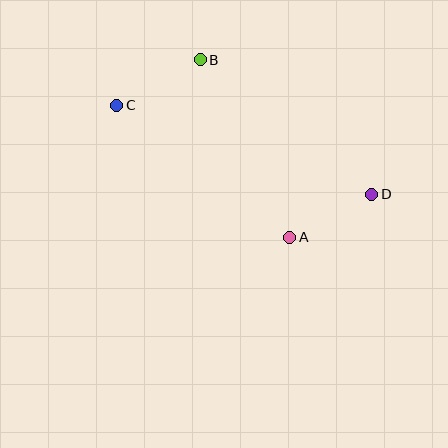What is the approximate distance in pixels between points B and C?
The distance between B and C is approximately 95 pixels.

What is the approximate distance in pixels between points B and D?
The distance between B and D is approximately 218 pixels.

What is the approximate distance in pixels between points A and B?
The distance between A and B is approximately 199 pixels.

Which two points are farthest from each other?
Points C and D are farthest from each other.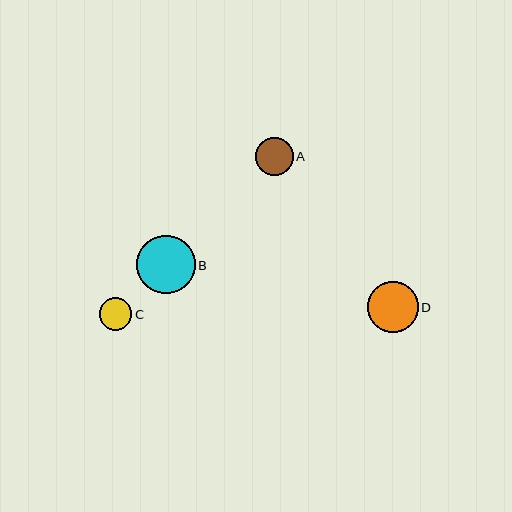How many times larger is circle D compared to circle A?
Circle D is approximately 1.3 times the size of circle A.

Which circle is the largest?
Circle B is the largest with a size of approximately 59 pixels.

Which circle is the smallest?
Circle C is the smallest with a size of approximately 33 pixels.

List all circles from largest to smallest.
From largest to smallest: B, D, A, C.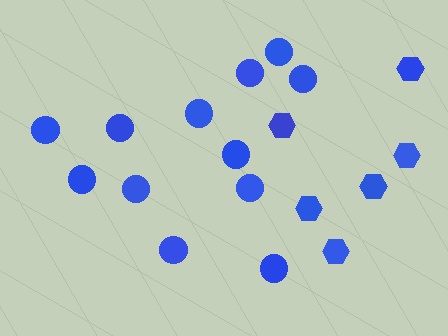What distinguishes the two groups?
There are 2 groups: one group of circles (12) and one group of hexagons (6).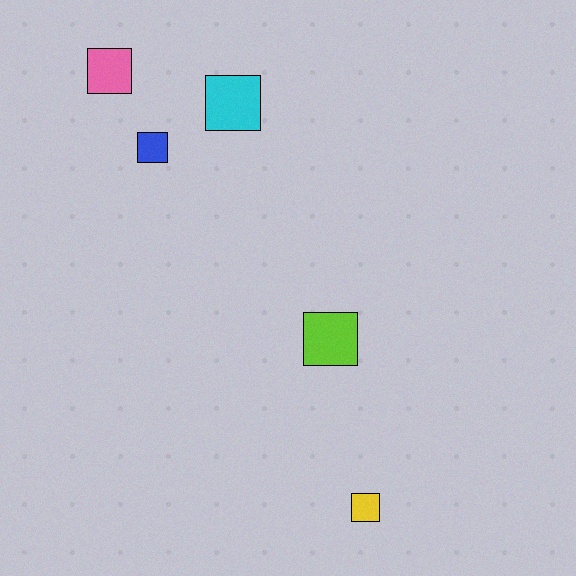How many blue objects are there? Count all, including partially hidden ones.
There is 1 blue object.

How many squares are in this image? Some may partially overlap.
There are 5 squares.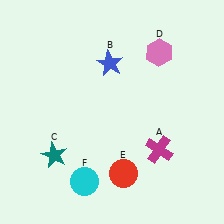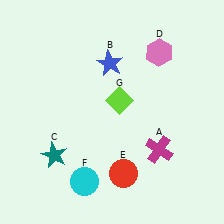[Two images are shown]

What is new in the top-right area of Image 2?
A lime diamond (G) was added in the top-right area of Image 2.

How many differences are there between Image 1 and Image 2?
There is 1 difference between the two images.